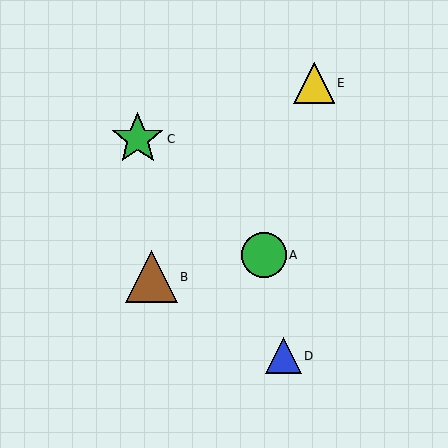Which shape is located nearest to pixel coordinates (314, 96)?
The yellow triangle (labeled E) at (314, 83) is nearest to that location.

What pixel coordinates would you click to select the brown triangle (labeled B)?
Click at (151, 277) to select the brown triangle B.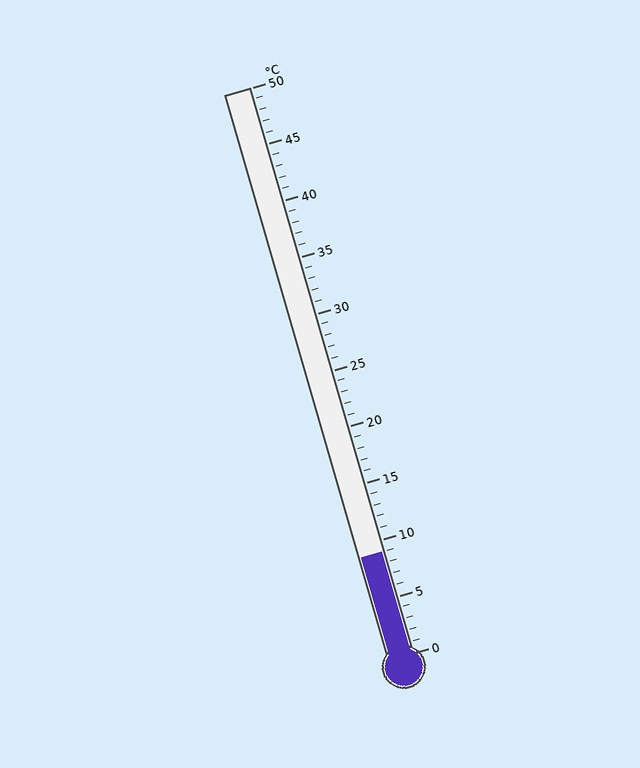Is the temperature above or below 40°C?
The temperature is below 40°C.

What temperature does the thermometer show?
The thermometer shows approximately 9°C.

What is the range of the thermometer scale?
The thermometer scale ranges from 0°C to 50°C.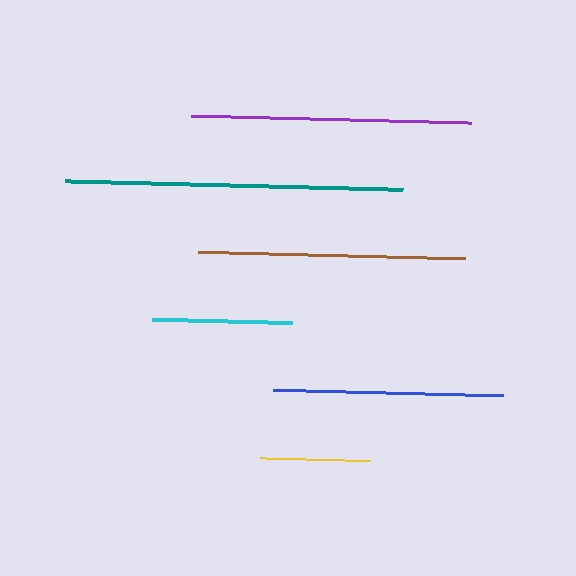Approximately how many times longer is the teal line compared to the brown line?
The teal line is approximately 1.3 times the length of the brown line.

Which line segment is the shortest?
The yellow line is the shortest at approximately 110 pixels.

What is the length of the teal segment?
The teal segment is approximately 337 pixels long.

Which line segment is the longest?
The teal line is the longest at approximately 337 pixels.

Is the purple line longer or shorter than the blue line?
The purple line is longer than the blue line.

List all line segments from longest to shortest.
From longest to shortest: teal, purple, brown, blue, cyan, yellow.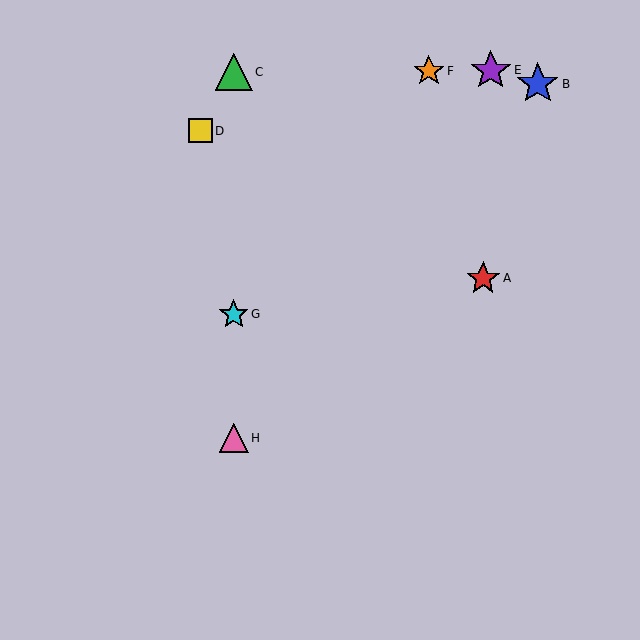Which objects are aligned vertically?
Objects C, G, H are aligned vertically.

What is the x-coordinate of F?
Object F is at x≈429.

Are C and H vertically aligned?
Yes, both are at x≈234.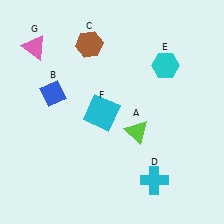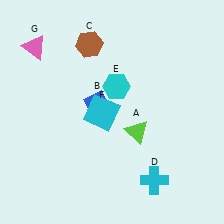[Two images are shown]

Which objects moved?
The objects that moved are: the blue diamond (B), the cyan hexagon (E).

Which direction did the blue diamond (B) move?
The blue diamond (B) moved right.